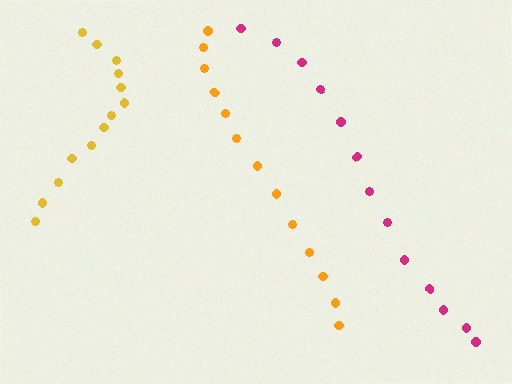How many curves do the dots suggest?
There are 3 distinct paths.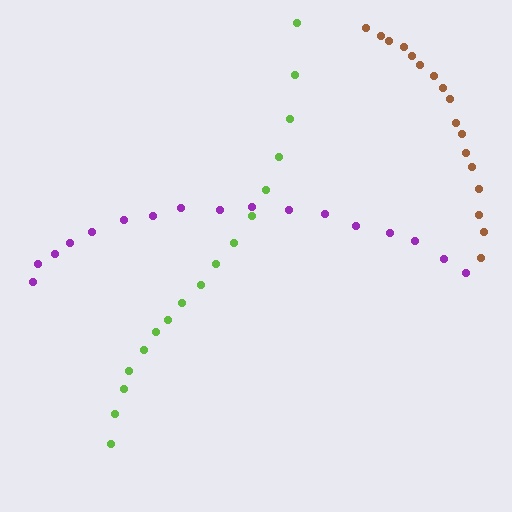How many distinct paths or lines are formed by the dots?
There are 3 distinct paths.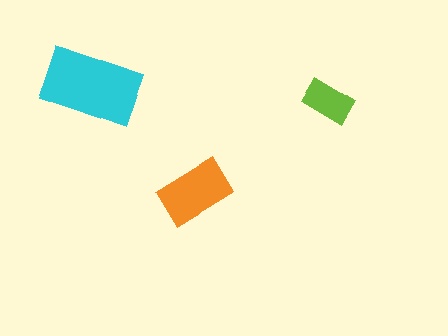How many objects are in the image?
There are 3 objects in the image.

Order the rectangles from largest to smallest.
the cyan one, the orange one, the lime one.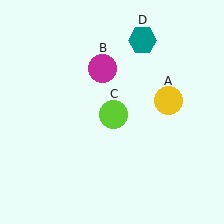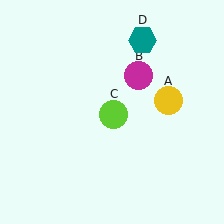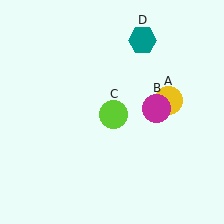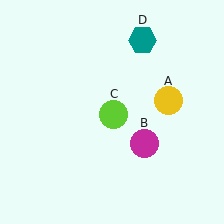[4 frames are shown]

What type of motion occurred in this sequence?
The magenta circle (object B) rotated clockwise around the center of the scene.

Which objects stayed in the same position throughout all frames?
Yellow circle (object A) and lime circle (object C) and teal hexagon (object D) remained stationary.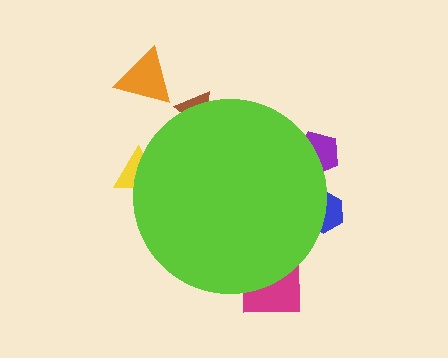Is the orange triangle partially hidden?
No, the orange triangle is fully visible.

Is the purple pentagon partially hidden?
Yes, the purple pentagon is partially hidden behind the lime circle.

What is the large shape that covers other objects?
A lime circle.